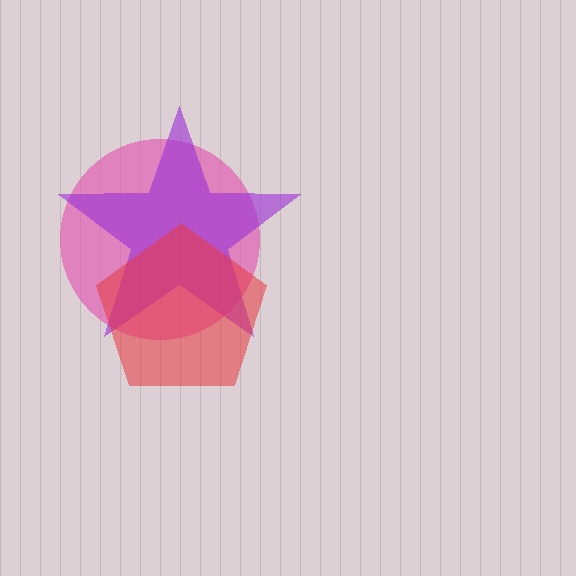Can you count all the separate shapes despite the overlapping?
Yes, there are 3 separate shapes.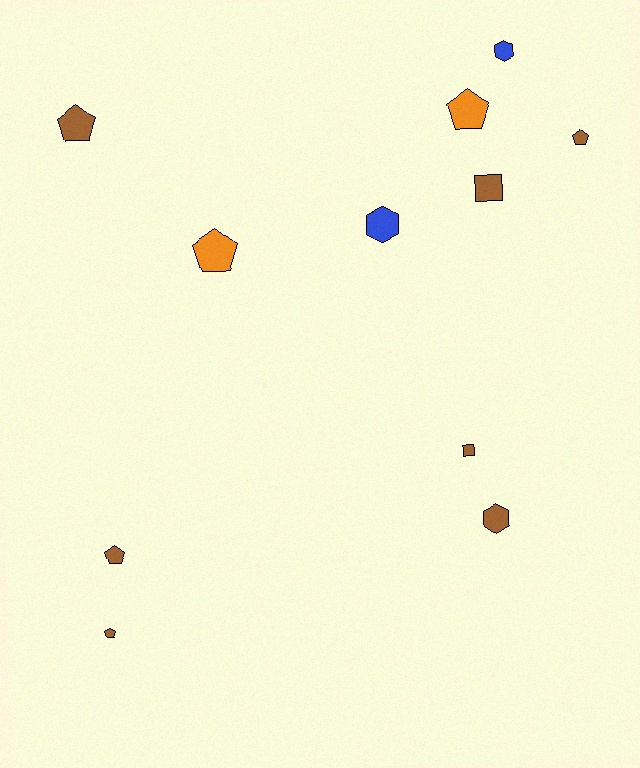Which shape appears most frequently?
Pentagon, with 6 objects.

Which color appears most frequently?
Brown, with 7 objects.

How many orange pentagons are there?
There are 2 orange pentagons.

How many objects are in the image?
There are 11 objects.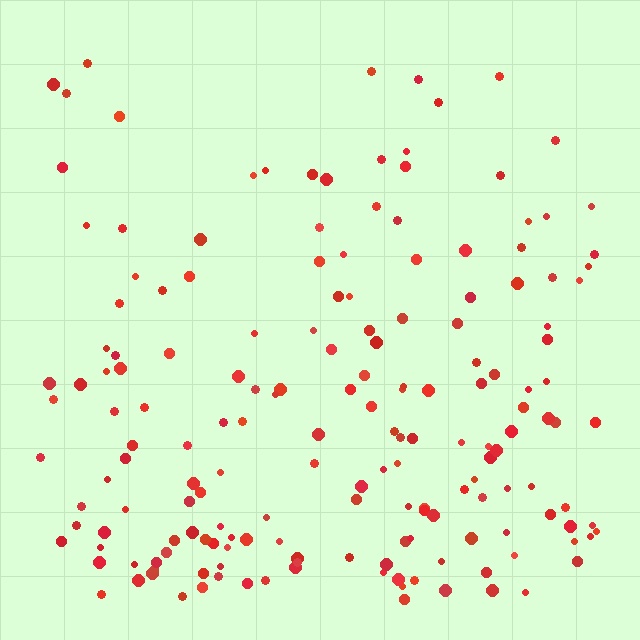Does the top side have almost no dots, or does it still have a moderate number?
Still a moderate number, just noticeably fewer than the bottom.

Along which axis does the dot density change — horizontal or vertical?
Vertical.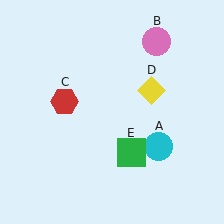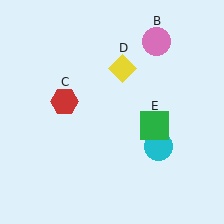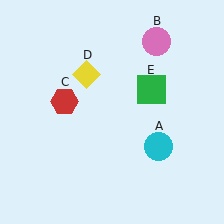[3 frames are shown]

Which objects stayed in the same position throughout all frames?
Cyan circle (object A) and pink circle (object B) and red hexagon (object C) remained stationary.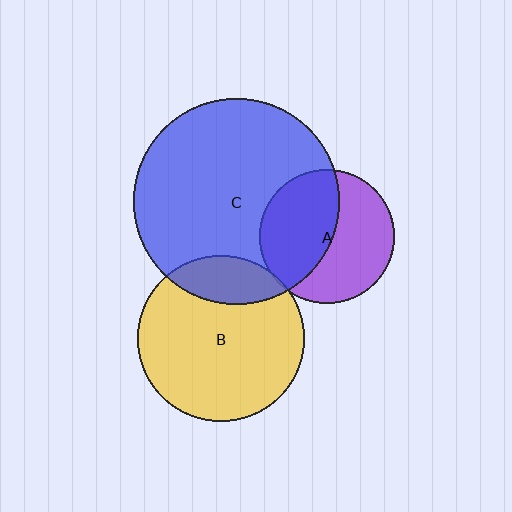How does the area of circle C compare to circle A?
Approximately 2.3 times.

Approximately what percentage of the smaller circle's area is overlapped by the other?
Approximately 20%.